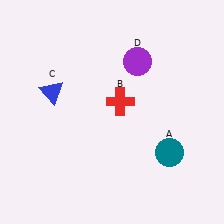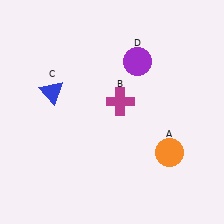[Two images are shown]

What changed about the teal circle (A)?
In Image 1, A is teal. In Image 2, it changed to orange.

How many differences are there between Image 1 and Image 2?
There are 2 differences between the two images.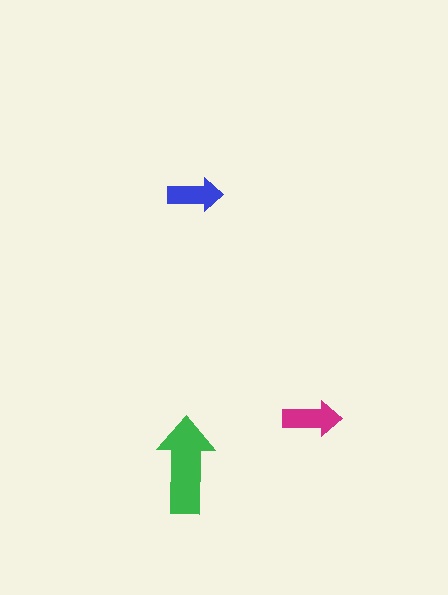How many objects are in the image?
There are 3 objects in the image.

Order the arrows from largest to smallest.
the green one, the magenta one, the blue one.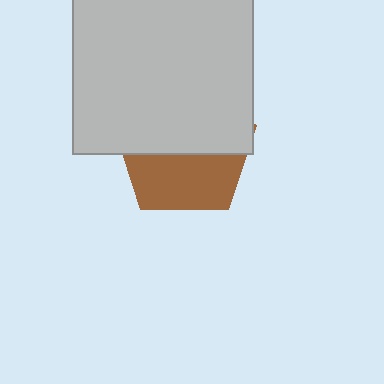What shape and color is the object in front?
The object in front is a light gray rectangle.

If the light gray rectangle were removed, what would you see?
You would see the complete brown pentagon.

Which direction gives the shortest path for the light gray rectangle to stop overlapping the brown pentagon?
Moving up gives the shortest separation.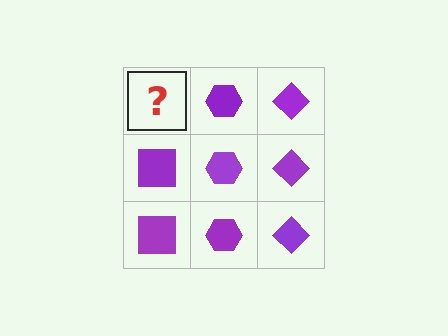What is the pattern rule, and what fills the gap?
The rule is that each column has a consistent shape. The gap should be filled with a purple square.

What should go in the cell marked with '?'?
The missing cell should contain a purple square.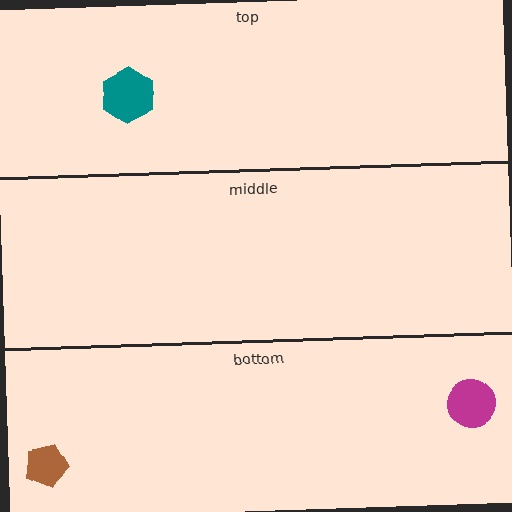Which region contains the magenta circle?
The bottom region.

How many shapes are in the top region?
1.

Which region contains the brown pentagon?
The bottom region.